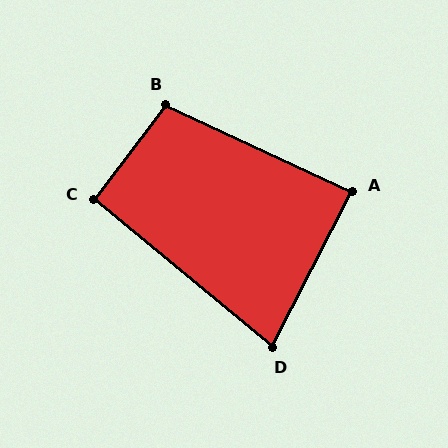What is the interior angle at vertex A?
Approximately 88 degrees (approximately right).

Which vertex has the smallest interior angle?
D, at approximately 78 degrees.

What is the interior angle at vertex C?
Approximately 92 degrees (approximately right).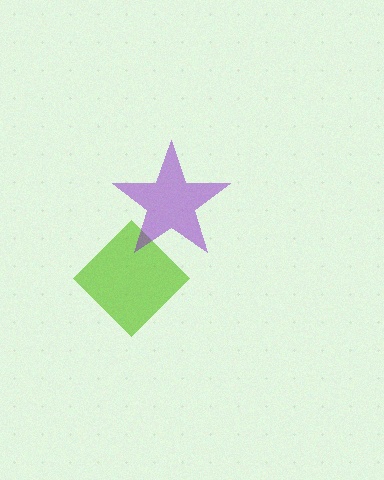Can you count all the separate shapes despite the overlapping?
Yes, there are 2 separate shapes.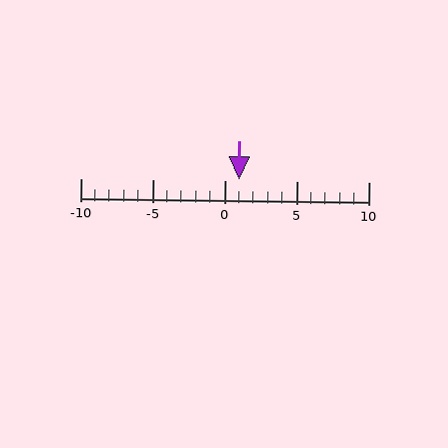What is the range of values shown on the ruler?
The ruler shows values from -10 to 10.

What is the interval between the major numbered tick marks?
The major tick marks are spaced 5 units apart.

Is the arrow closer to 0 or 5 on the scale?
The arrow is closer to 0.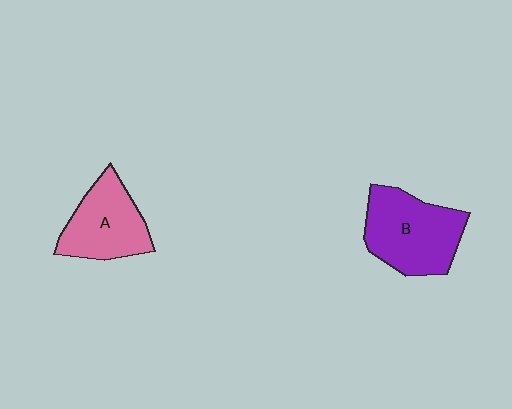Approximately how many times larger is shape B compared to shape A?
Approximately 1.2 times.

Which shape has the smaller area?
Shape A (pink).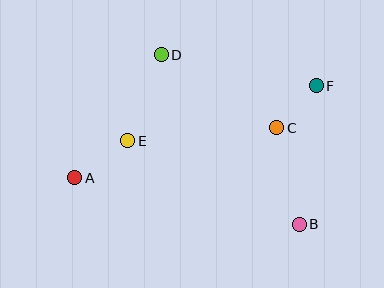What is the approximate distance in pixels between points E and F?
The distance between E and F is approximately 197 pixels.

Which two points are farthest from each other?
Points A and F are farthest from each other.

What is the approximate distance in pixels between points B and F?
The distance between B and F is approximately 140 pixels.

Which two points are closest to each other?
Points C and F are closest to each other.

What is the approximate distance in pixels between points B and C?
The distance between B and C is approximately 99 pixels.